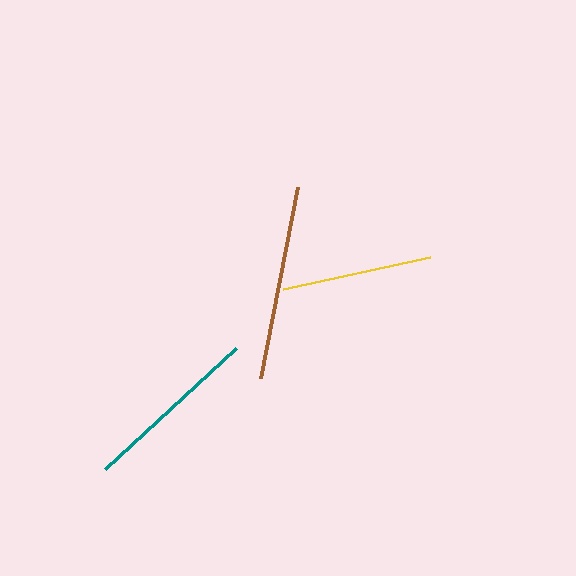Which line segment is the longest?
The brown line is the longest at approximately 195 pixels.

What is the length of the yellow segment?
The yellow segment is approximately 150 pixels long.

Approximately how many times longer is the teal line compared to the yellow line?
The teal line is approximately 1.2 times the length of the yellow line.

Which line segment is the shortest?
The yellow line is the shortest at approximately 150 pixels.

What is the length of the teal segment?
The teal segment is approximately 179 pixels long.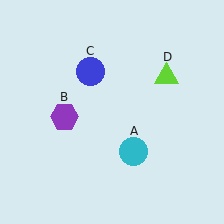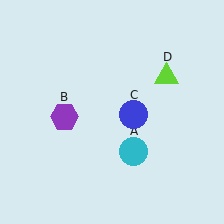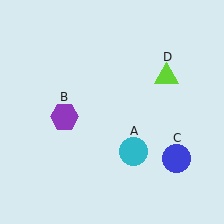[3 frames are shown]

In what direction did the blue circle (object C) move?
The blue circle (object C) moved down and to the right.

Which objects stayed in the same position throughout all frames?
Cyan circle (object A) and purple hexagon (object B) and lime triangle (object D) remained stationary.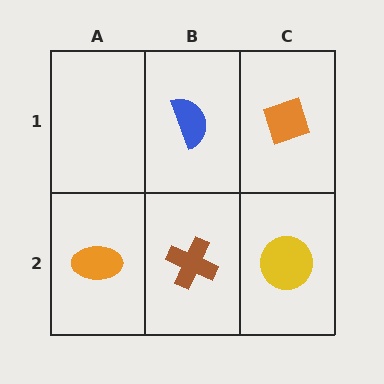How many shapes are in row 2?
3 shapes.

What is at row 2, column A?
An orange ellipse.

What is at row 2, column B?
A brown cross.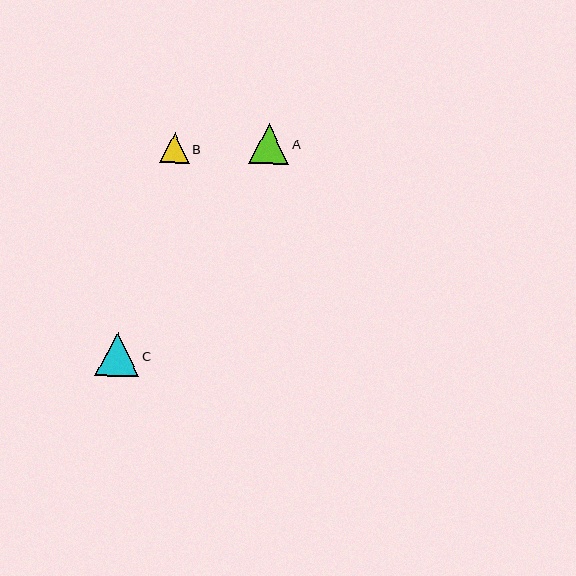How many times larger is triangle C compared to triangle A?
Triangle C is approximately 1.1 times the size of triangle A.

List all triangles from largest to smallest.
From largest to smallest: C, A, B.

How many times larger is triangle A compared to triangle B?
Triangle A is approximately 1.4 times the size of triangle B.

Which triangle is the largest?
Triangle C is the largest with a size of approximately 44 pixels.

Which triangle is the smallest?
Triangle B is the smallest with a size of approximately 30 pixels.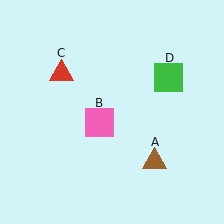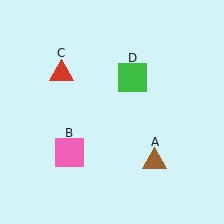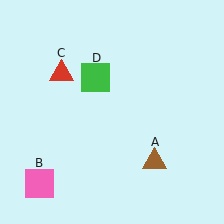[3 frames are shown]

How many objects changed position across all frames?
2 objects changed position: pink square (object B), green square (object D).